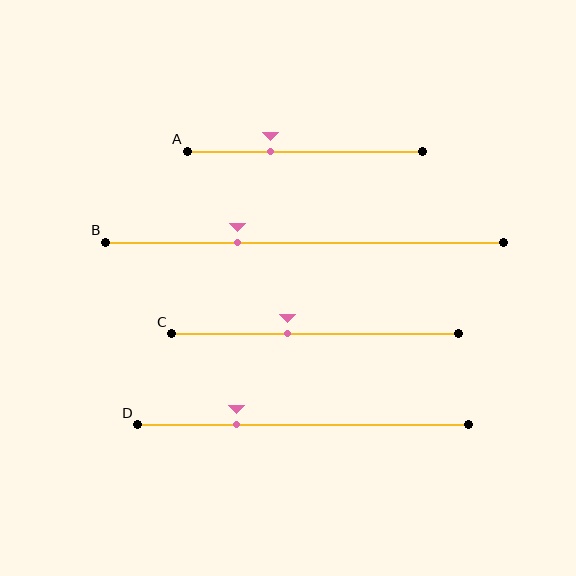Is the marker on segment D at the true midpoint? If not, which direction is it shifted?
No, the marker on segment D is shifted to the left by about 20% of the segment length.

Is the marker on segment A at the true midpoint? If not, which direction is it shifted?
No, the marker on segment A is shifted to the left by about 15% of the segment length.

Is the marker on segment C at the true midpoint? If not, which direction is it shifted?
No, the marker on segment C is shifted to the left by about 10% of the segment length.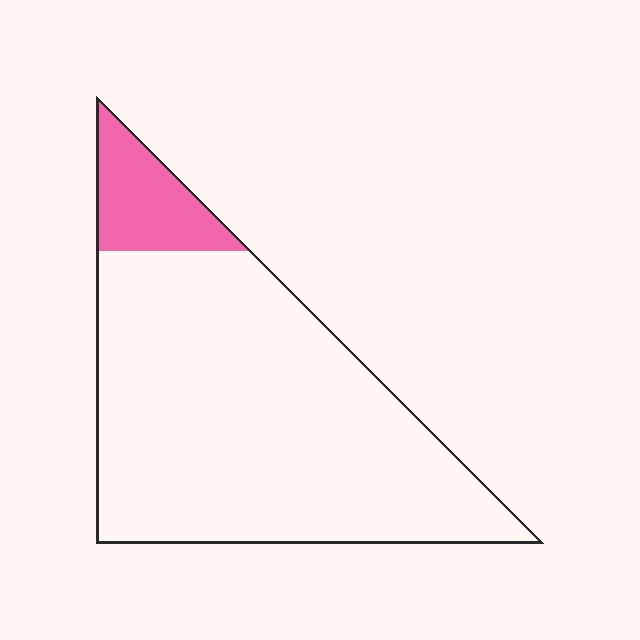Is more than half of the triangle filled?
No.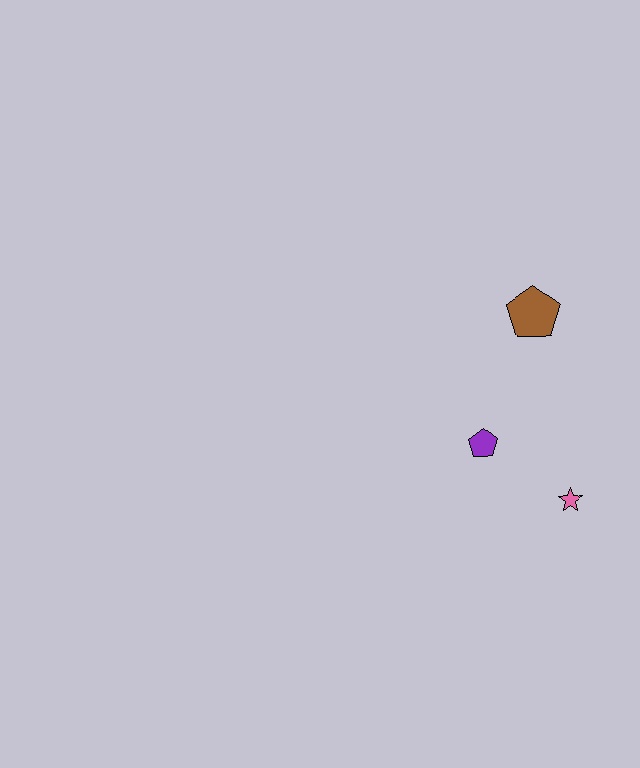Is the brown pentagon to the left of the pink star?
Yes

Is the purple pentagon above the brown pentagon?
No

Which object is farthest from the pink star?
The brown pentagon is farthest from the pink star.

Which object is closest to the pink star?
The purple pentagon is closest to the pink star.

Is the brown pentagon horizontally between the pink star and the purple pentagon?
Yes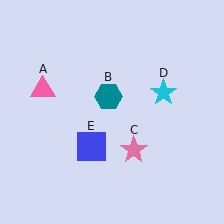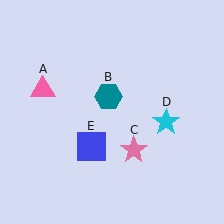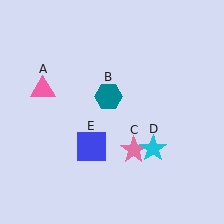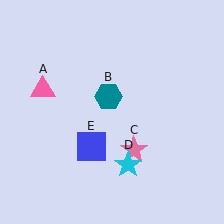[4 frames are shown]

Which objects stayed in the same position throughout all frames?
Pink triangle (object A) and teal hexagon (object B) and pink star (object C) and blue square (object E) remained stationary.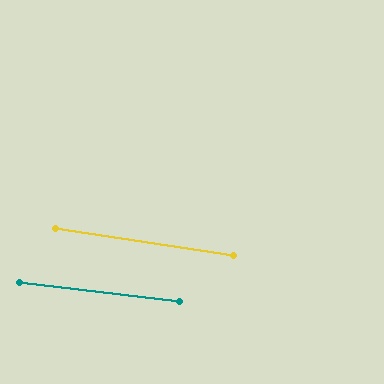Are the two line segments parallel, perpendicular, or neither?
Parallel — their directions differ by only 1.8°.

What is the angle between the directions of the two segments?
Approximately 2 degrees.